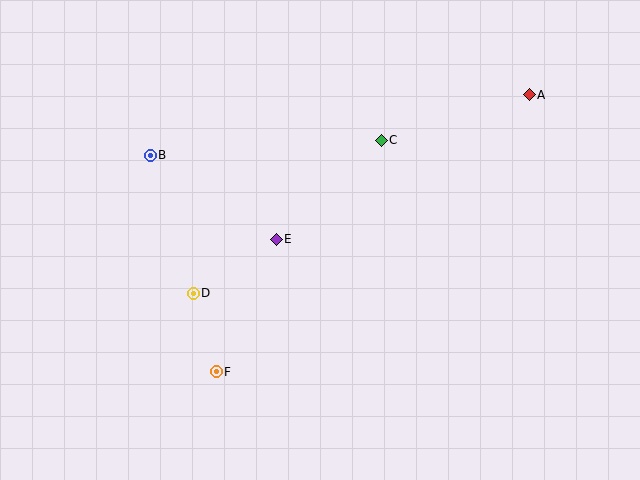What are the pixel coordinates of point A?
Point A is at (529, 95).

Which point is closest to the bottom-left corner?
Point F is closest to the bottom-left corner.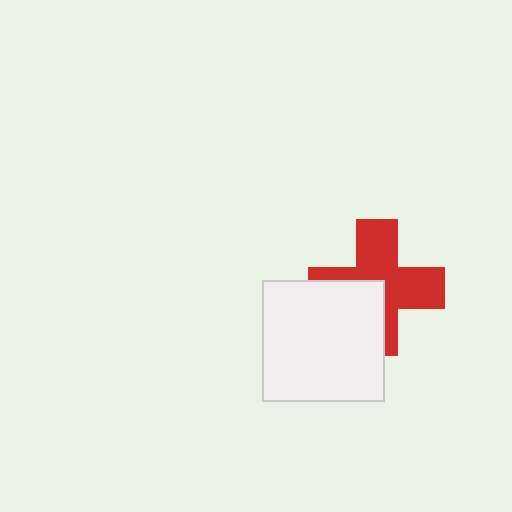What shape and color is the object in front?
The object in front is a white square.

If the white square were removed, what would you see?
You would see the complete red cross.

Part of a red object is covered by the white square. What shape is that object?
It is a cross.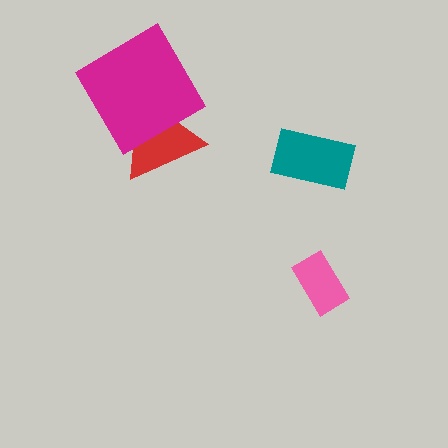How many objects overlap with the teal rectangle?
0 objects overlap with the teal rectangle.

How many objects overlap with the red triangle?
1 object overlaps with the red triangle.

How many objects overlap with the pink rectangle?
0 objects overlap with the pink rectangle.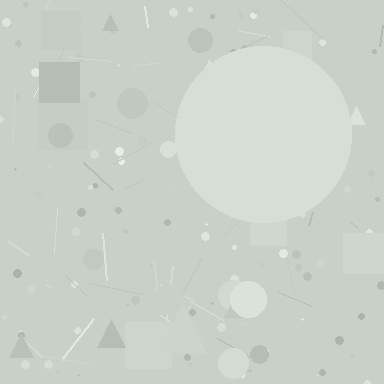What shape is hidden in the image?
A circle is hidden in the image.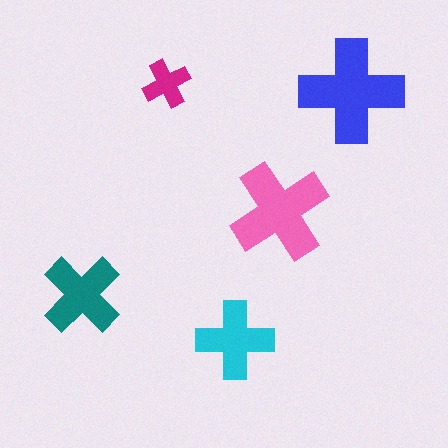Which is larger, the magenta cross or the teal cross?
The teal one.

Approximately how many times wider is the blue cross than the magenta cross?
About 2 times wider.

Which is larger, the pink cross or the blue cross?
The blue one.